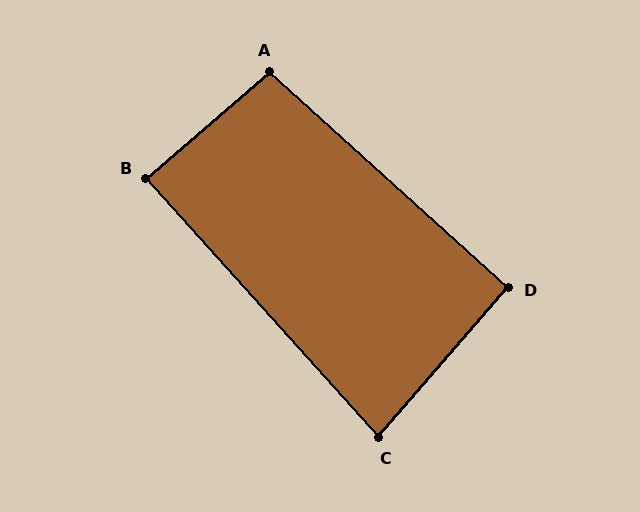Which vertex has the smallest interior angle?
C, at approximately 83 degrees.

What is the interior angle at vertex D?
Approximately 91 degrees (approximately right).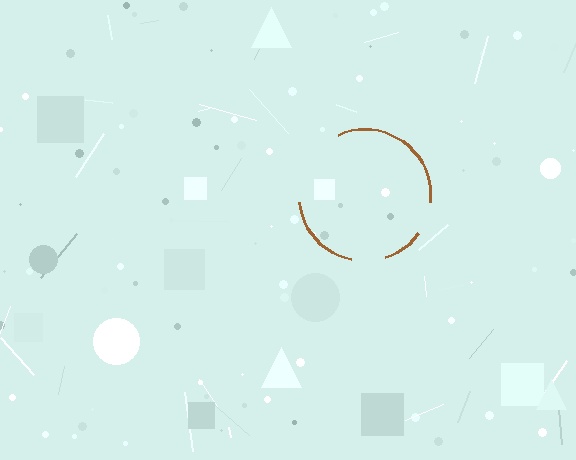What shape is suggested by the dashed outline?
The dashed outline suggests a circle.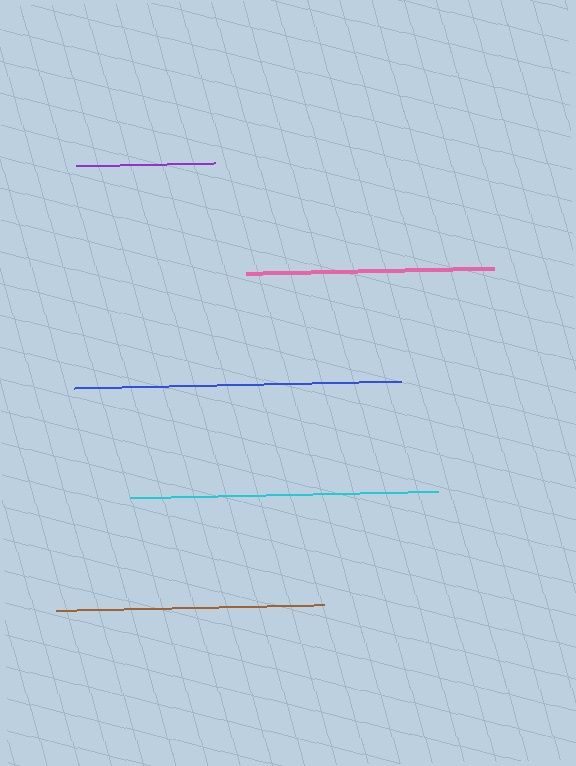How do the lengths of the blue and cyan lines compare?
The blue and cyan lines are approximately the same length.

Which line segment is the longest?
The blue line is the longest at approximately 327 pixels.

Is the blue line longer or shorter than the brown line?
The blue line is longer than the brown line.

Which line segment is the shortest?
The purple line is the shortest at approximately 139 pixels.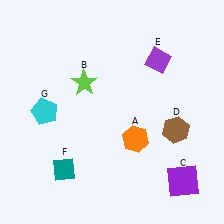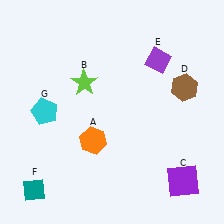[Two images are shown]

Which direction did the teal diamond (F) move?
The teal diamond (F) moved left.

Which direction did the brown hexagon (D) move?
The brown hexagon (D) moved up.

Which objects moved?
The objects that moved are: the orange hexagon (A), the brown hexagon (D), the teal diamond (F).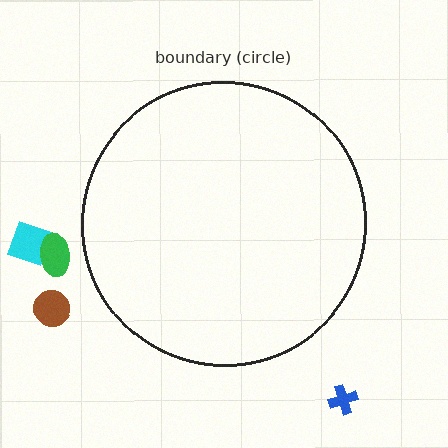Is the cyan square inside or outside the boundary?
Outside.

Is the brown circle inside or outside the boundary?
Outside.